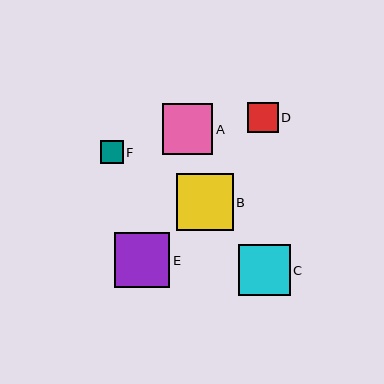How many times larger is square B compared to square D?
Square B is approximately 1.9 times the size of square D.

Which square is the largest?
Square B is the largest with a size of approximately 57 pixels.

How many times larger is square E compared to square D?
Square E is approximately 1.8 times the size of square D.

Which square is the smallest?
Square F is the smallest with a size of approximately 23 pixels.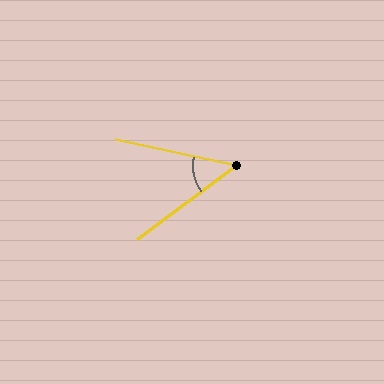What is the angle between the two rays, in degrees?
Approximately 49 degrees.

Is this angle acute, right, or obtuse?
It is acute.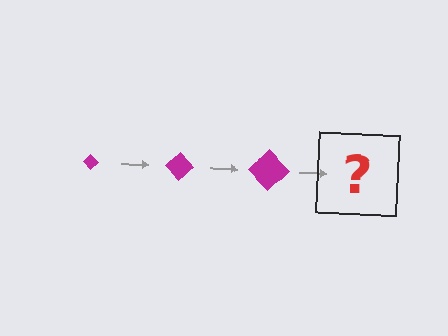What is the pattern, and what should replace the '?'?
The pattern is that the diamond gets progressively larger each step. The '?' should be a magenta diamond, larger than the previous one.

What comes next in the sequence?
The next element should be a magenta diamond, larger than the previous one.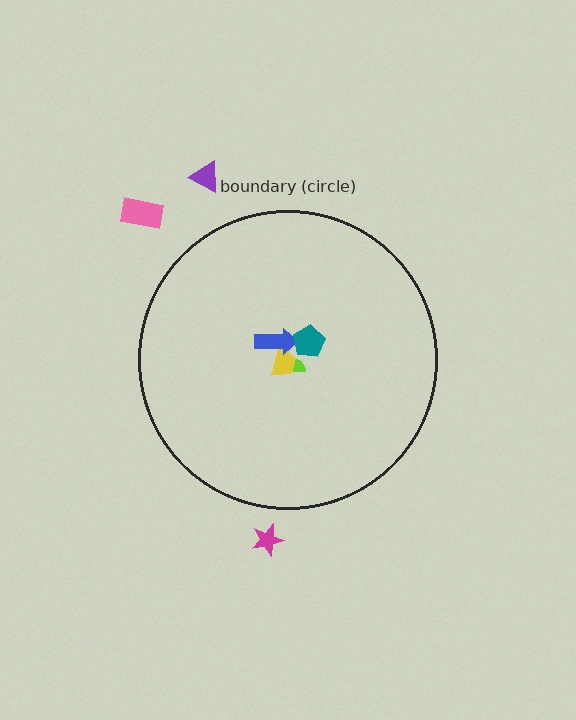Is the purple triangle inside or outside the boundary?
Outside.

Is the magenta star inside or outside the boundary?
Outside.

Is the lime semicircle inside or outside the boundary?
Inside.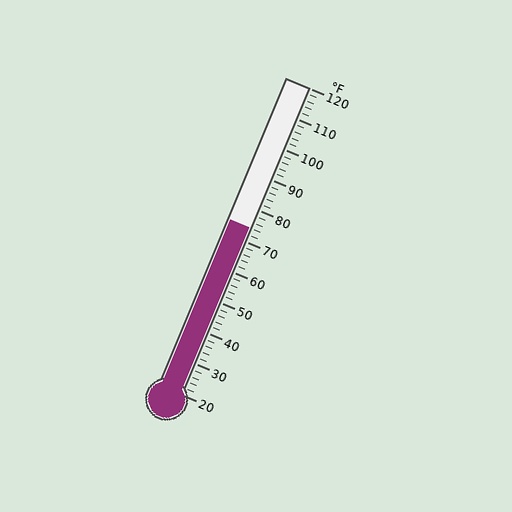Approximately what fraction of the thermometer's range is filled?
The thermometer is filled to approximately 55% of its range.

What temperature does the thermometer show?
The thermometer shows approximately 74°F.